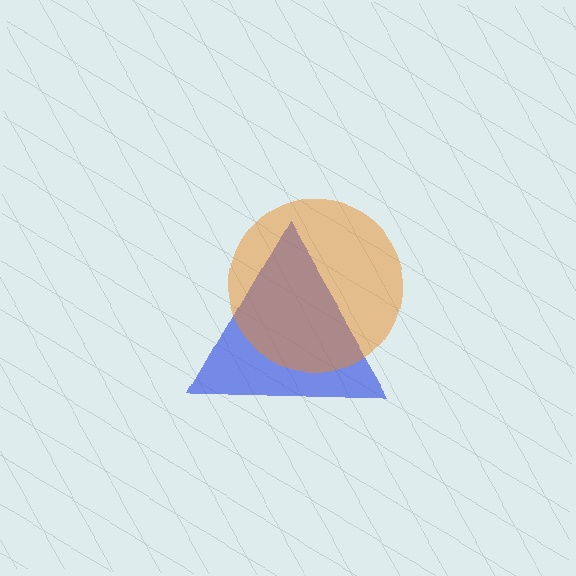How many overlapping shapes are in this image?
There are 2 overlapping shapes in the image.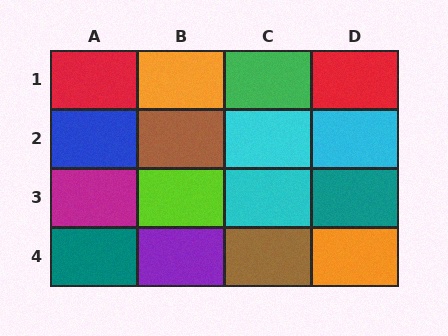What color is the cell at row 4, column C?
Brown.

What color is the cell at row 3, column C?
Cyan.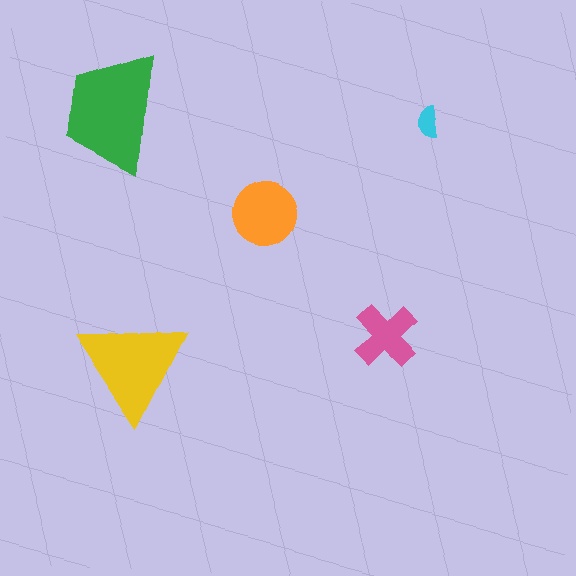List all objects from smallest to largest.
The cyan semicircle, the pink cross, the orange circle, the yellow triangle, the green trapezoid.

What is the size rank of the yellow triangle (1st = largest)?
2nd.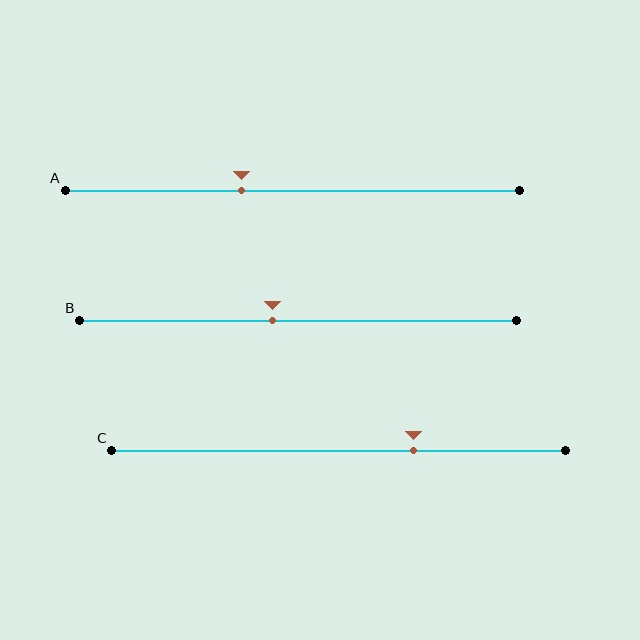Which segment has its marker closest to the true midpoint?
Segment B has its marker closest to the true midpoint.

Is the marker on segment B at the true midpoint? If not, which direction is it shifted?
No, the marker on segment B is shifted to the left by about 6% of the segment length.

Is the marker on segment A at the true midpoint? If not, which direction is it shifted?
No, the marker on segment A is shifted to the left by about 11% of the segment length.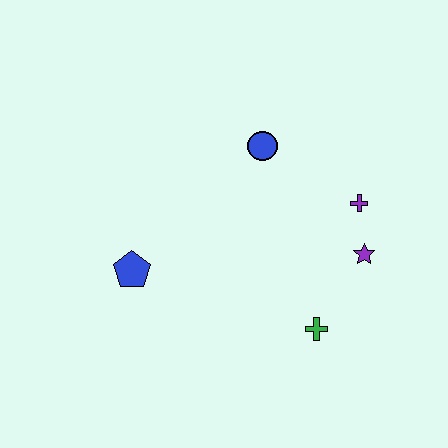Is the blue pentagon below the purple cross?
Yes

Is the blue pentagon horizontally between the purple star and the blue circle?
No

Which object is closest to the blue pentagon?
The blue circle is closest to the blue pentagon.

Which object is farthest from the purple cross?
The blue pentagon is farthest from the purple cross.